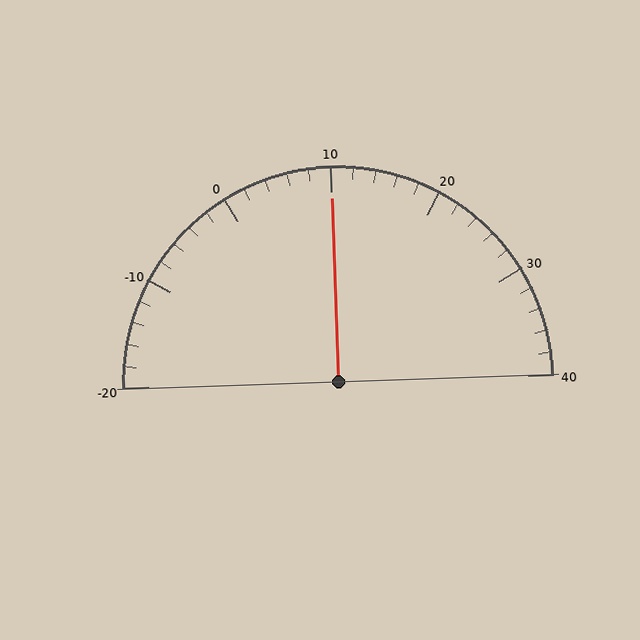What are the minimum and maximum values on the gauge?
The gauge ranges from -20 to 40.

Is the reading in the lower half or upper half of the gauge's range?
The reading is in the upper half of the range (-20 to 40).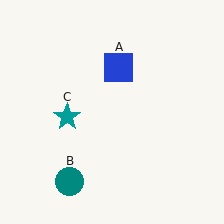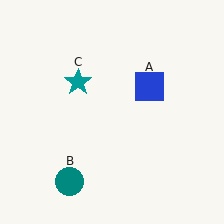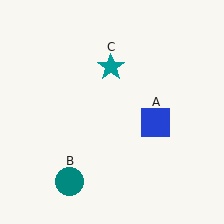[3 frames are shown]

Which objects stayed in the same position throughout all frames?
Teal circle (object B) remained stationary.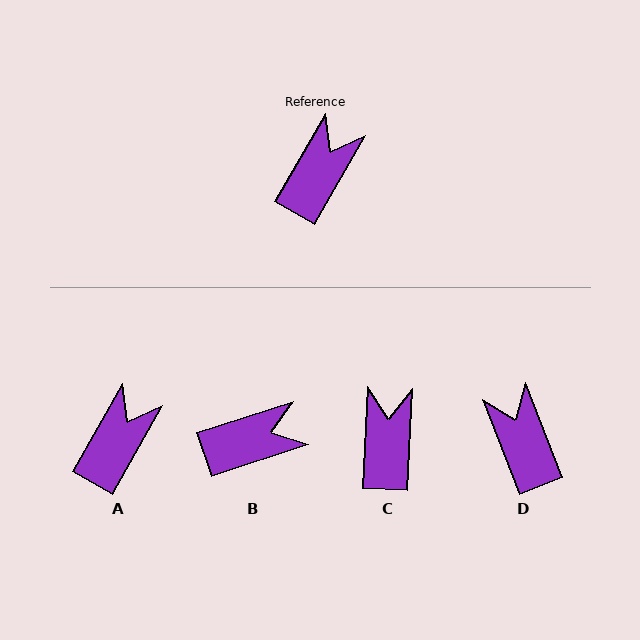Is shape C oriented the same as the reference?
No, it is off by about 27 degrees.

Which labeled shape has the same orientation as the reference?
A.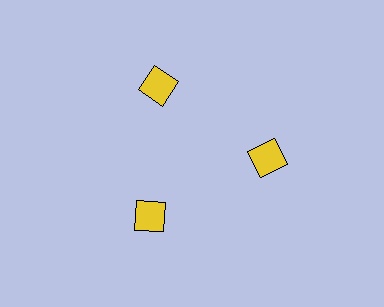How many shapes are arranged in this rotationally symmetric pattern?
There are 3 shapes, arranged in 3 groups of 1.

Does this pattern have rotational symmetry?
Yes, this pattern has 3-fold rotational symmetry. It looks the same after rotating 120 degrees around the center.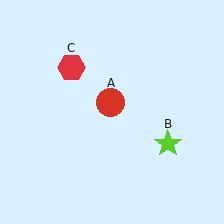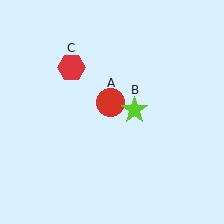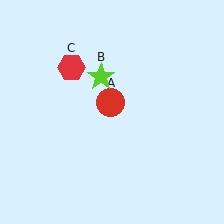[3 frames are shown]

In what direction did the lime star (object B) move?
The lime star (object B) moved up and to the left.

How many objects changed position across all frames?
1 object changed position: lime star (object B).